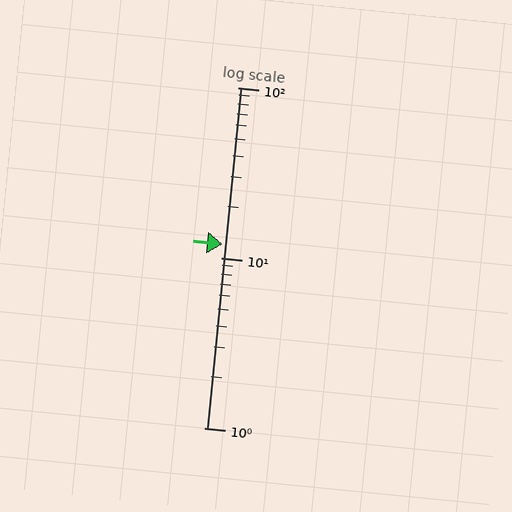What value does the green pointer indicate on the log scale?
The pointer indicates approximately 12.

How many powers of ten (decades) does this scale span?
The scale spans 2 decades, from 1 to 100.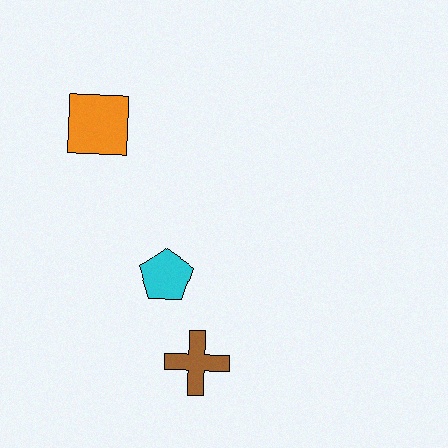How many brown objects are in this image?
There is 1 brown object.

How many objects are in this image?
There are 3 objects.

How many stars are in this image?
There are no stars.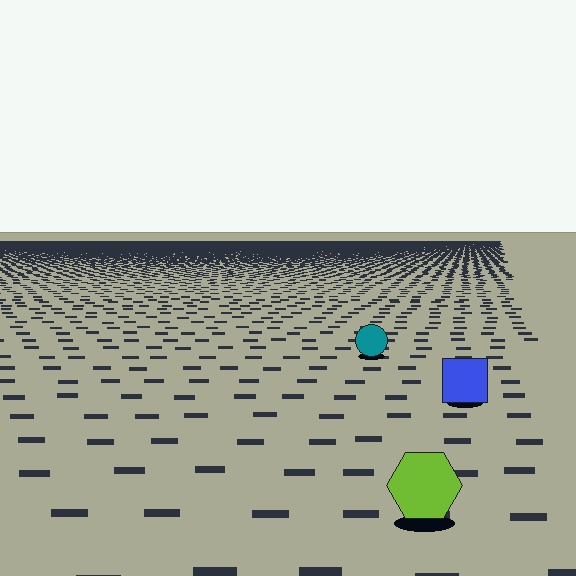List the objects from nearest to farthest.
From nearest to farthest: the lime hexagon, the blue square, the teal circle.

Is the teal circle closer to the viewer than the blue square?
No. The blue square is closer — you can tell from the texture gradient: the ground texture is coarser near it.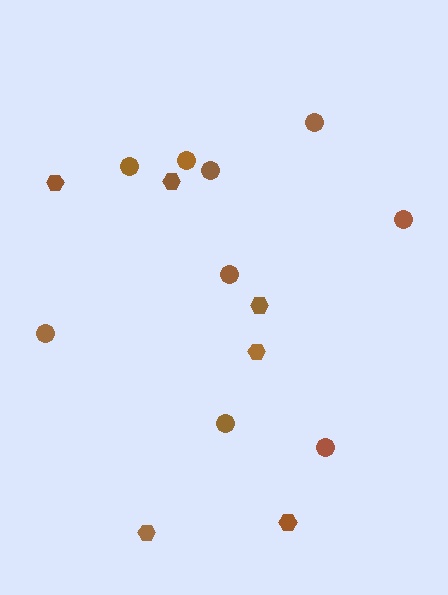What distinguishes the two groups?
There are 2 groups: one group of circles (9) and one group of hexagons (6).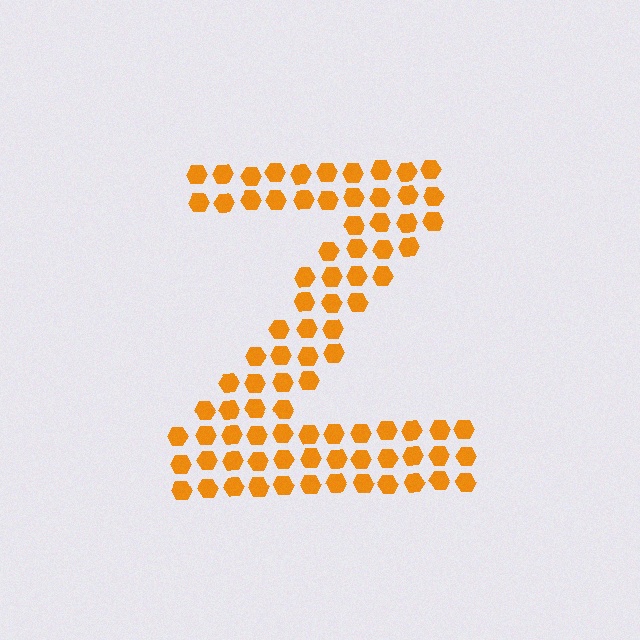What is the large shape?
The large shape is the letter Z.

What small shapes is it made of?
It is made of small hexagons.